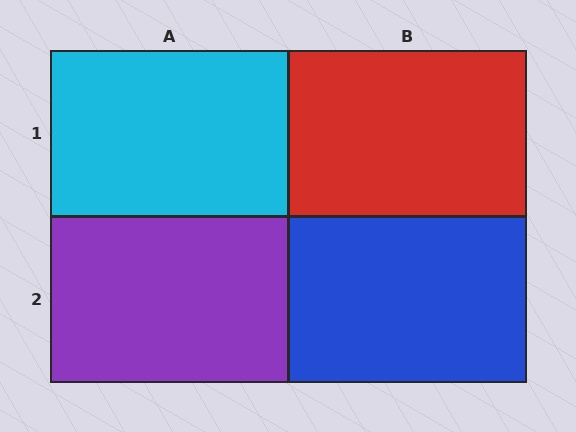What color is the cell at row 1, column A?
Cyan.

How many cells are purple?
1 cell is purple.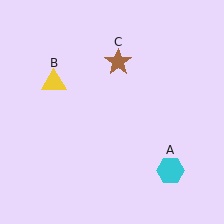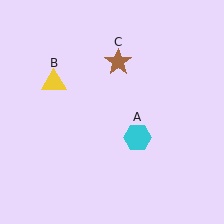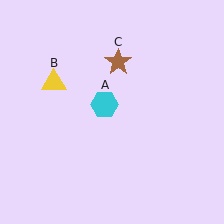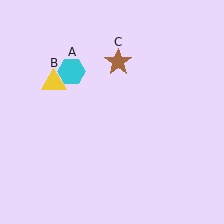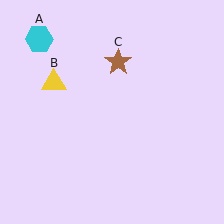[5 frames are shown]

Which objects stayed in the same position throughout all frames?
Yellow triangle (object B) and brown star (object C) remained stationary.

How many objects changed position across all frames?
1 object changed position: cyan hexagon (object A).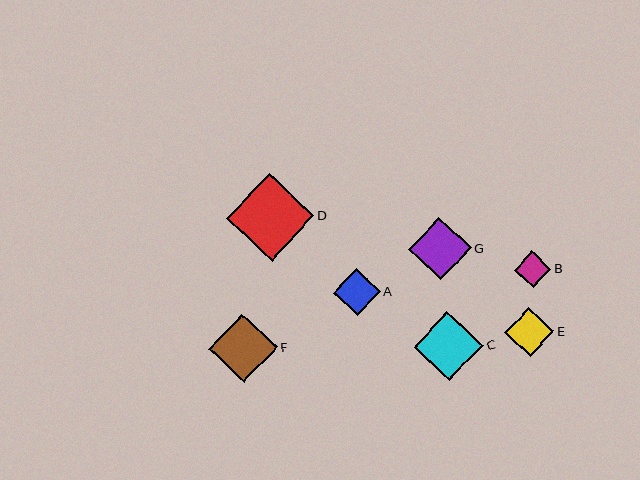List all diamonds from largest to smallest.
From largest to smallest: D, C, F, G, E, A, B.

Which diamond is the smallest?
Diamond B is the smallest with a size of approximately 36 pixels.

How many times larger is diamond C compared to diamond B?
Diamond C is approximately 1.9 times the size of diamond B.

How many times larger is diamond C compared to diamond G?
Diamond C is approximately 1.1 times the size of diamond G.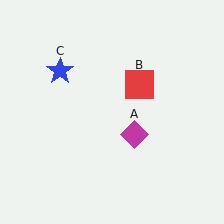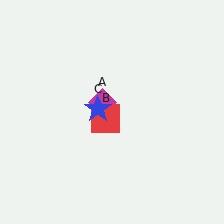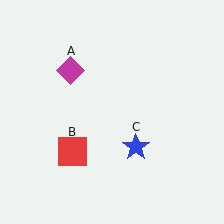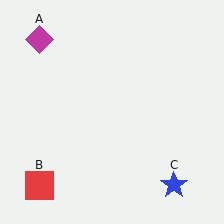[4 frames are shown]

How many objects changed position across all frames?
3 objects changed position: magenta diamond (object A), red square (object B), blue star (object C).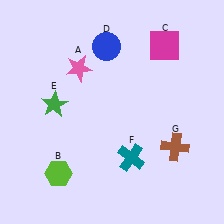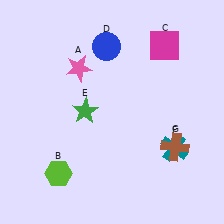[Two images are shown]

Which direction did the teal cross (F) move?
The teal cross (F) moved right.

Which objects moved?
The objects that moved are: the green star (E), the teal cross (F).